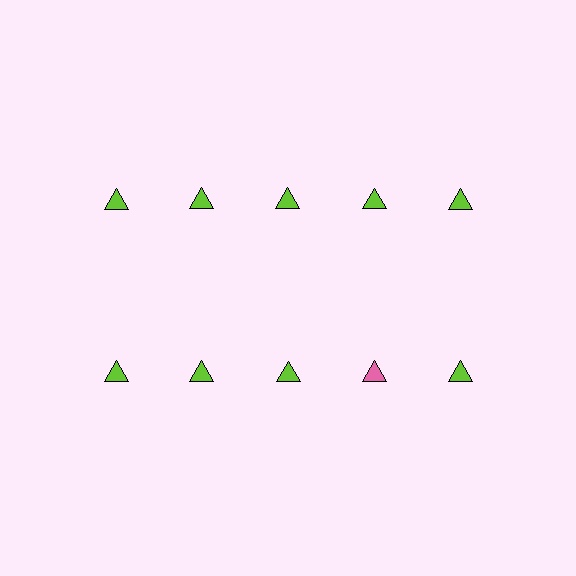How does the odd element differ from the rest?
It has a different color: pink instead of lime.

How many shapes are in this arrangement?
There are 10 shapes arranged in a grid pattern.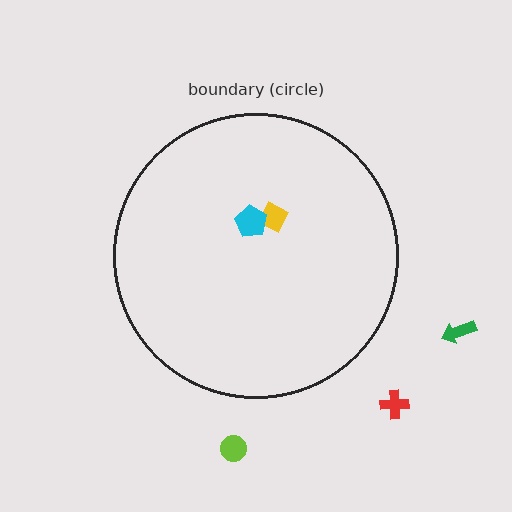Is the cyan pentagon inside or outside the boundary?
Inside.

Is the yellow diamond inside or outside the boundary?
Inside.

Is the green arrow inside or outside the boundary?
Outside.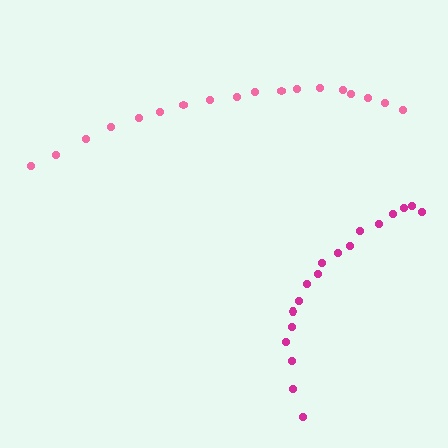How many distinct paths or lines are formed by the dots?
There are 2 distinct paths.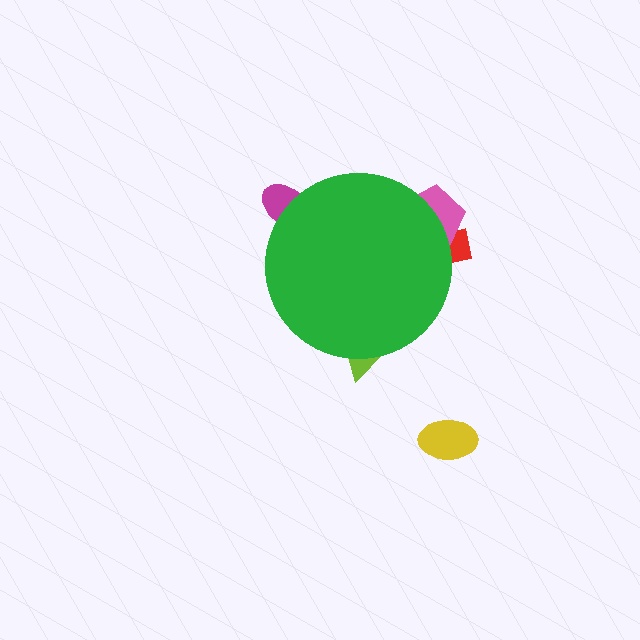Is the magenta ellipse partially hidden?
Yes, the magenta ellipse is partially hidden behind the green circle.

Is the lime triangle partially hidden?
Yes, the lime triangle is partially hidden behind the green circle.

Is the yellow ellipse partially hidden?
No, the yellow ellipse is fully visible.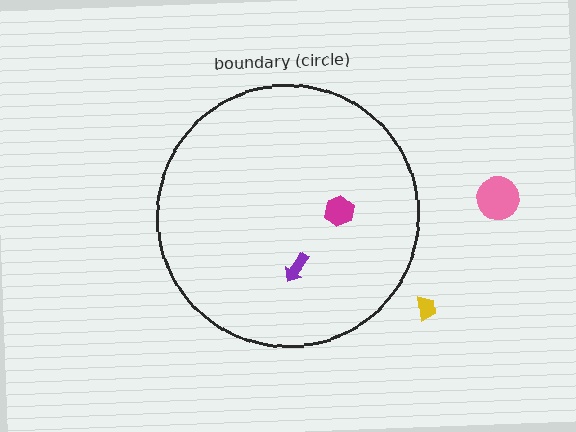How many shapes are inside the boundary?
2 inside, 2 outside.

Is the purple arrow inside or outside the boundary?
Inside.